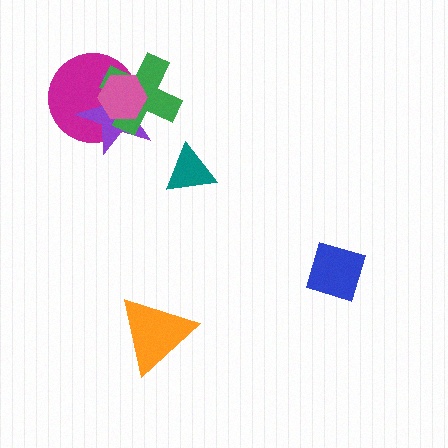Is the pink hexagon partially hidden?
No, no other shape covers it.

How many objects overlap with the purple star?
3 objects overlap with the purple star.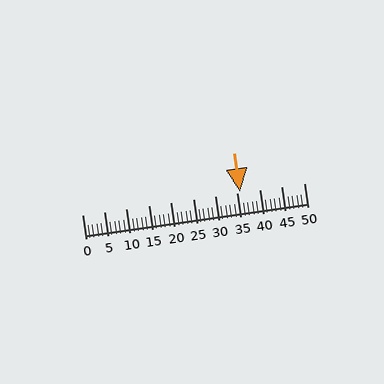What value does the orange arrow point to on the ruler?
The orange arrow points to approximately 36.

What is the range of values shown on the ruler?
The ruler shows values from 0 to 50.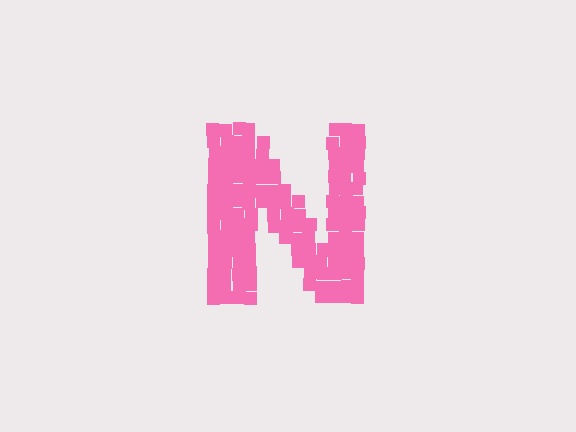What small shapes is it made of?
It is made of small squares.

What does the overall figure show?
The overall figure shows the letter N.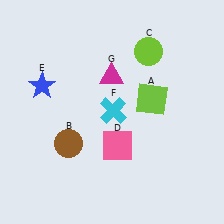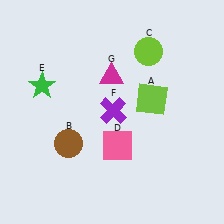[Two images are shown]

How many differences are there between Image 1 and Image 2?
There are 2 differences between the two images.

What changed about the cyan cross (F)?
In Image 1, F is cyan. In Image 2, it changed to purple.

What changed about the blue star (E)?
In Image 1, E is blue. In Image 2, it changed to green.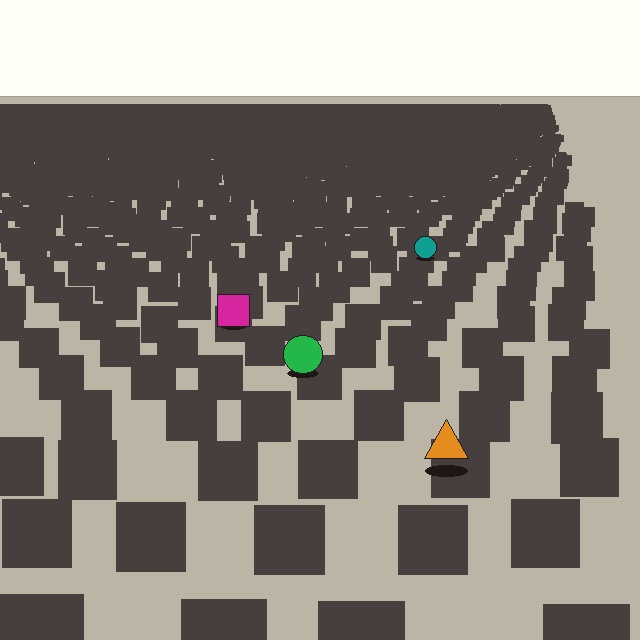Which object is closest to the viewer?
The orange triangle is closest. The texture marks near it are larger and more spread out.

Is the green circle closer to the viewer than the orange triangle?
No. The orange triangle is closer — you can tell from the texture gradient: the ground texture is coarser near it.